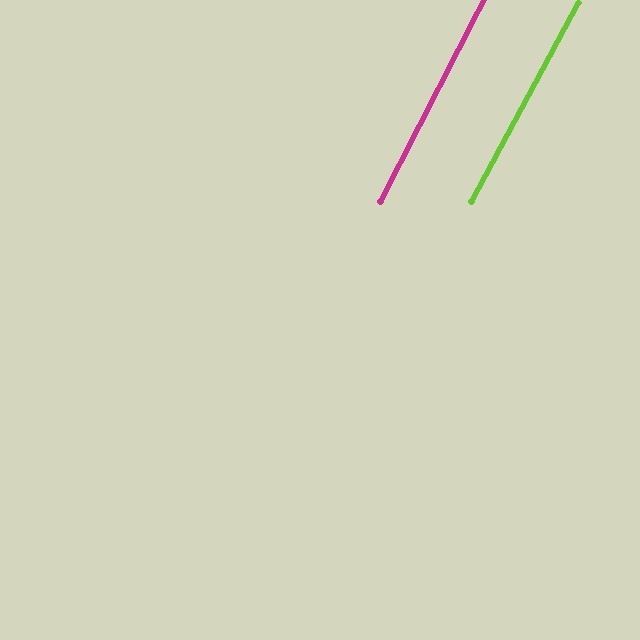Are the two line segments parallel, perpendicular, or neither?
Parallel — their directions differ by only 1.2°.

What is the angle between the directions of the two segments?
Approximately 1 degree.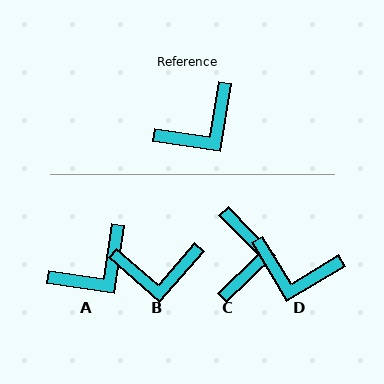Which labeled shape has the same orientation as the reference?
A.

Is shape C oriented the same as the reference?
No, it is off by about 53 degrees.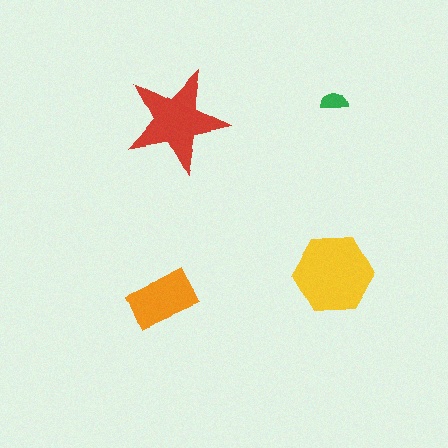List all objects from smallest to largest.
The green semicircle, the orange rectangle, the red star, the yellow hexagon.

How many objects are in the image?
There are 4 objects in the image.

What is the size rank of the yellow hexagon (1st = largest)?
1st.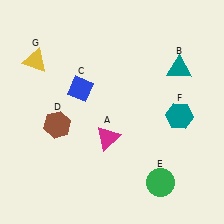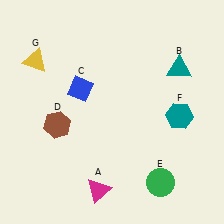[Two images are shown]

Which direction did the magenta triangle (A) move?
The magenta triangle (A) moved down.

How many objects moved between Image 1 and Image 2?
1 object moved between the two images.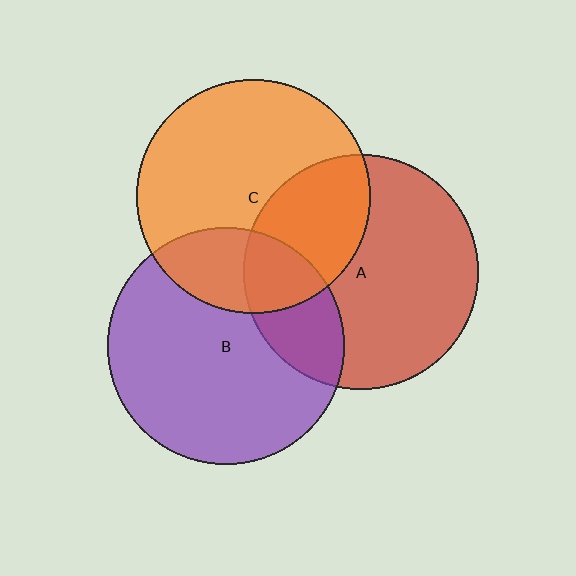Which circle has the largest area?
Circle B (purple).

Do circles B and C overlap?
Yes.